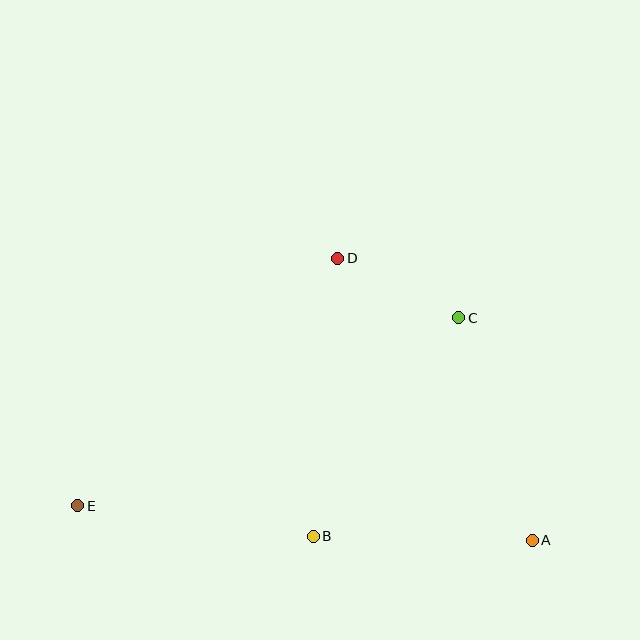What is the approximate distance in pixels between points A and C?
The distance between A and C is approximately 234 pixels.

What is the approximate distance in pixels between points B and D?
The distance between B and D is approximately 279 pixels.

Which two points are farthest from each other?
Points A and E are farthest from each other.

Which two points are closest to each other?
Points C and D are closest to each other.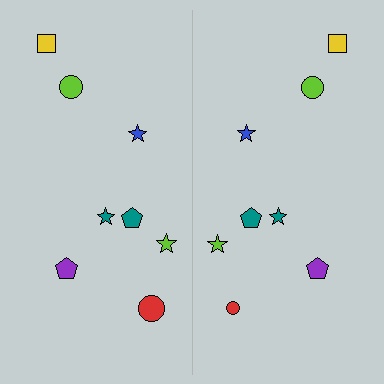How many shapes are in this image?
There are 16 shapes in this image.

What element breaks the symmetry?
The red circle on the right side has a different size than its mirror counterpart.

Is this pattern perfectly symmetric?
No, the pattern is not perfectly symmetric. The red circle on the right side has a different size than its mirror counterpart.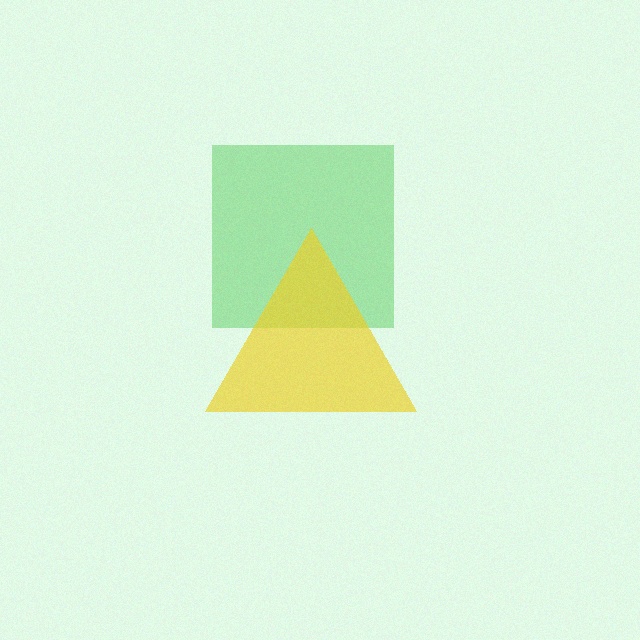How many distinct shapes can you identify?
There are 2 distinct shapes: a green square, a yellow triangle.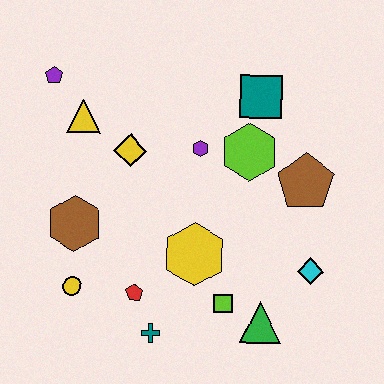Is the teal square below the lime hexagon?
No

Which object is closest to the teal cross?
The red pentagon is closest to the teal cross.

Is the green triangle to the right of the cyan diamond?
No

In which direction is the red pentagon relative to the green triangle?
The red pentagon is to the left of the green triangle.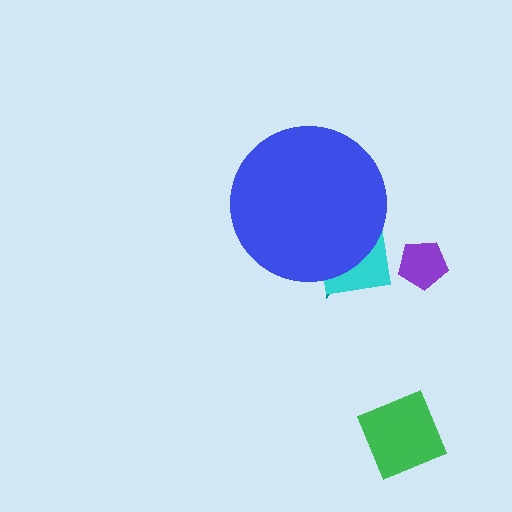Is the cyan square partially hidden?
Yes, the cyan square is partially hidden behind the blue circle.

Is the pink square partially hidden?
No, the pink square is fully visible.